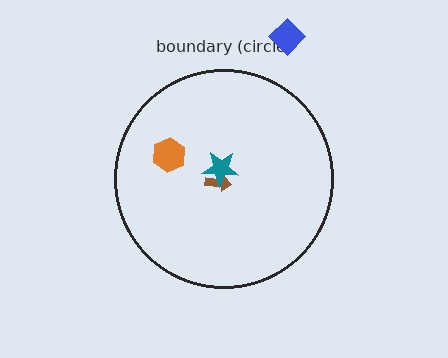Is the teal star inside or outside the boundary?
Inside.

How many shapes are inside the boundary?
3 inside, 1 outside.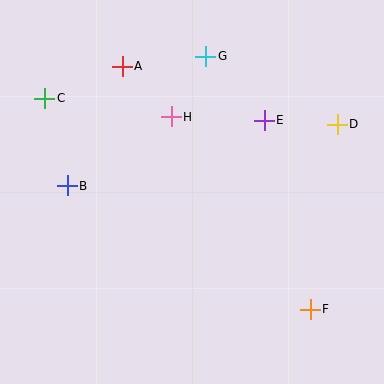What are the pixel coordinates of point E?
Point E is at (264, 120).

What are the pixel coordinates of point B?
Point B is at (67, 186).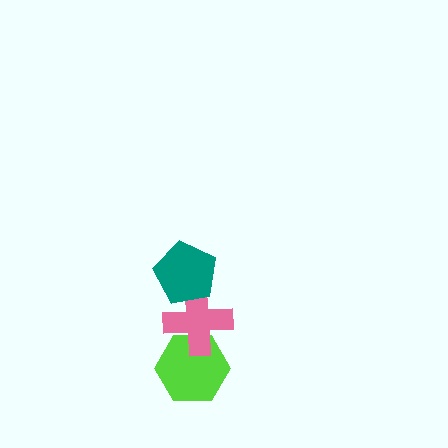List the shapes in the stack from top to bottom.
From top to bottom: the teal pentagon, the pink cross, the lime hexagon.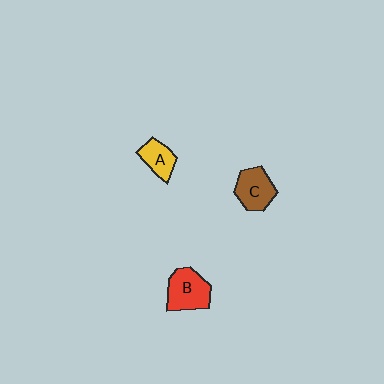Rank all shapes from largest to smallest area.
From largest to smallest: B (red), C (brown), A (yellow).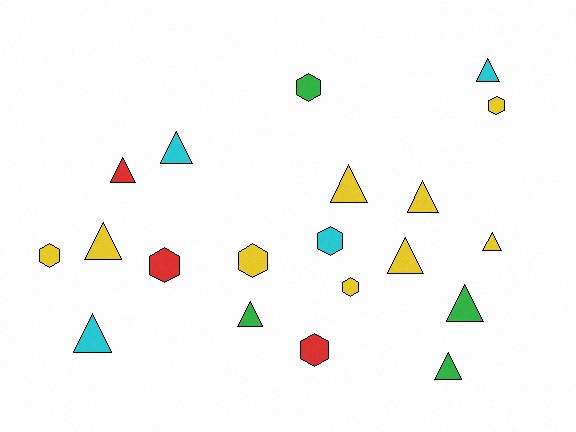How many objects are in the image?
There are 20 objects.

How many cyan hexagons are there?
There is 1 cyan hexagon.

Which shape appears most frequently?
Triangle, with 12 objects.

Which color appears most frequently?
Yellow, with 9 objects.